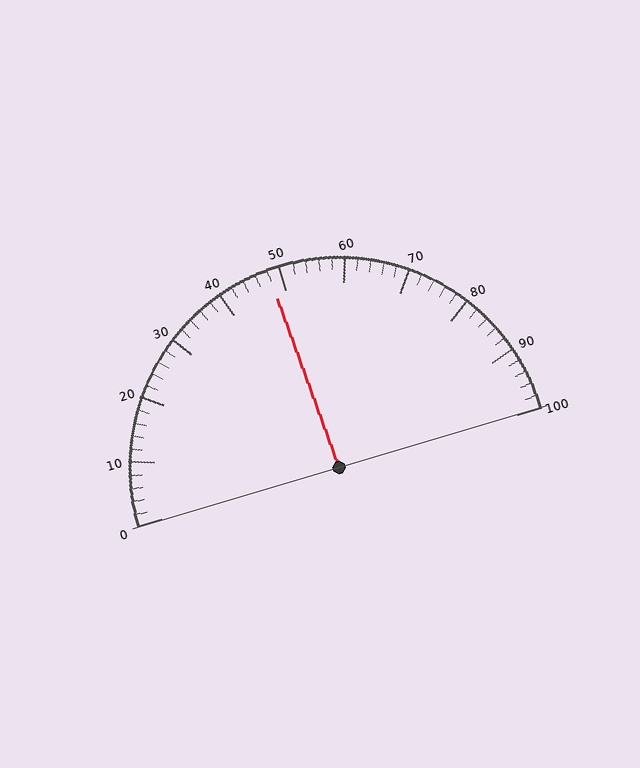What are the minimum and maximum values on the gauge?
The gauge ranges from 0 to 100.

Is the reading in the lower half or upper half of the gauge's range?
The reading is in the lower half of the range (0 to 100).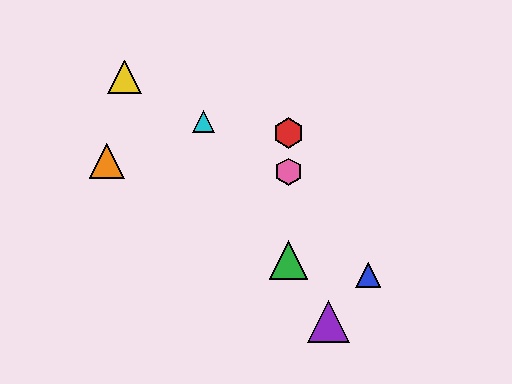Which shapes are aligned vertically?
The red hexagon, the green triangle, the pink hexagon are aligned vertically.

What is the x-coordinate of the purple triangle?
The purple triangle is at x≈329.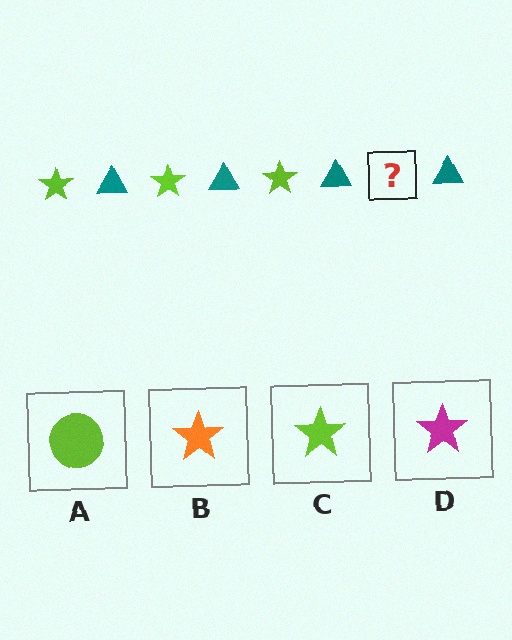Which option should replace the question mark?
Option C.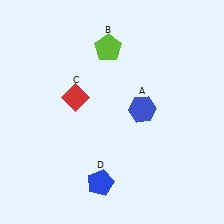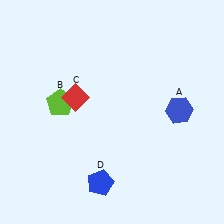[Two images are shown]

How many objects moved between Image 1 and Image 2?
2 objects moved between the two images.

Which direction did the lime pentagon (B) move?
The lime pentagon (B) moved down.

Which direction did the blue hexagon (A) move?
The blue hexagon (A) moved right.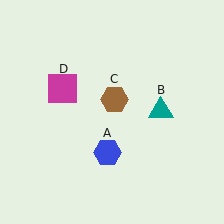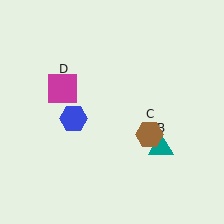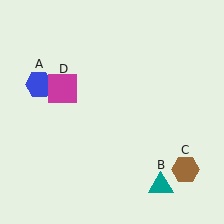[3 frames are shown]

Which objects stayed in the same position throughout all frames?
Magenta square (object D) remained stationary.